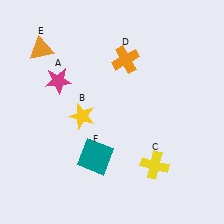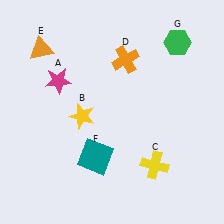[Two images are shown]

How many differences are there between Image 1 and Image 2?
There is 1 difference between the two images.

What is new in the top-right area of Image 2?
A green hexagon (G) was added in the top-right area of Image 2.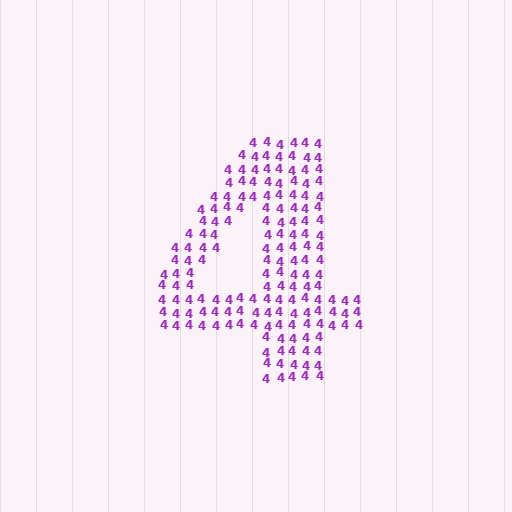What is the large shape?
The large shape is the digit 4.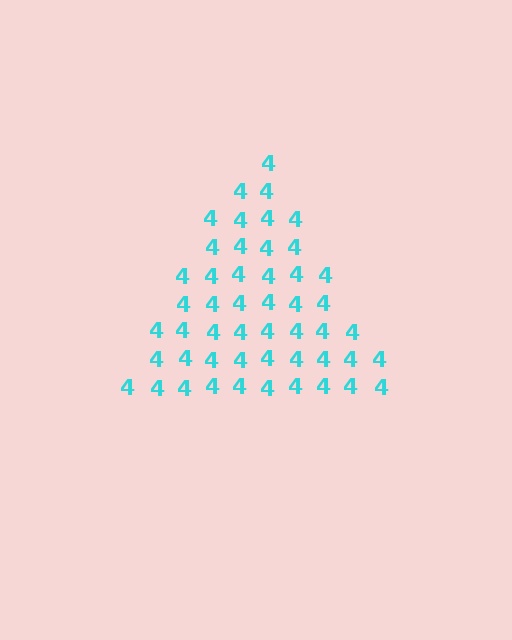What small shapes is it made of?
It is made of small digit 4's.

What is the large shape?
The large shape is a triangle.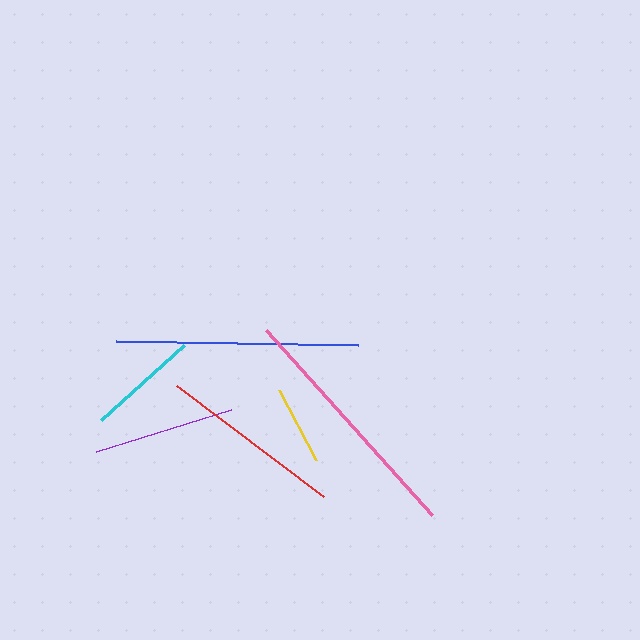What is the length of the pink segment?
The pink segment is approximately 249 pixels long.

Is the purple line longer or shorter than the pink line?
The pink line is longer than the purple line.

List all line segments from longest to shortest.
From longest to shortest: pink, blue, red, purple, cyan, yellow.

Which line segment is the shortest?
The yellow line is the shortest at approximately 79 pixels.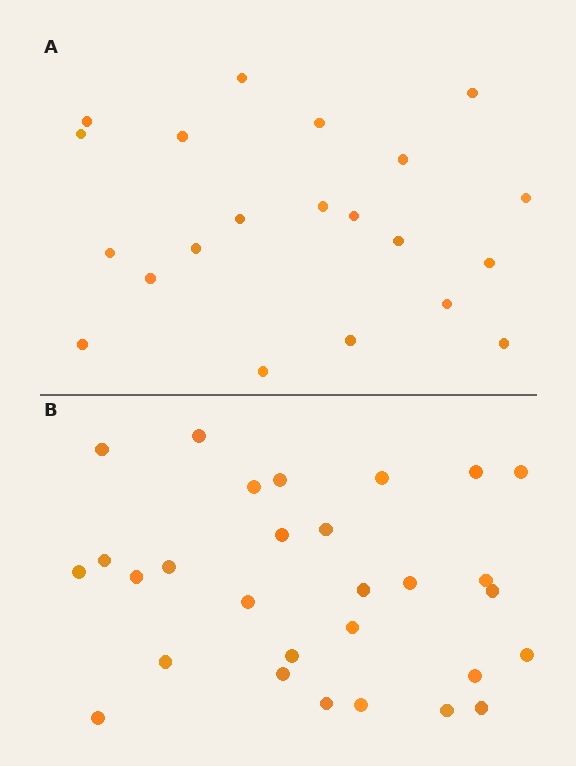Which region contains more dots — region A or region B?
Region B (the bottom region) has more dots.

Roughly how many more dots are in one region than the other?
Region B has roughly 8 or so more dots than region A.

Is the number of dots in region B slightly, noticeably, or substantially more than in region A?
Region B has noticeably more, but not dramatically so. The ratio is roughly 1.4 to 1.